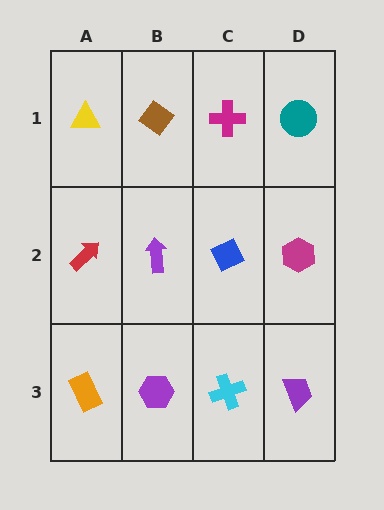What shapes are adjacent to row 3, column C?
A blue diamond (row 2, column C), a purple hexagon (row 3, column B), a purple trapezoid (row 3, column D).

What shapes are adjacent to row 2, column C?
A magenta cross (row 1, column C), a cyan cross (row 3, column C), a purple arrow (row 2, column B), a magenta hexagon (row 2, column D).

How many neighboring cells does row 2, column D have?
3.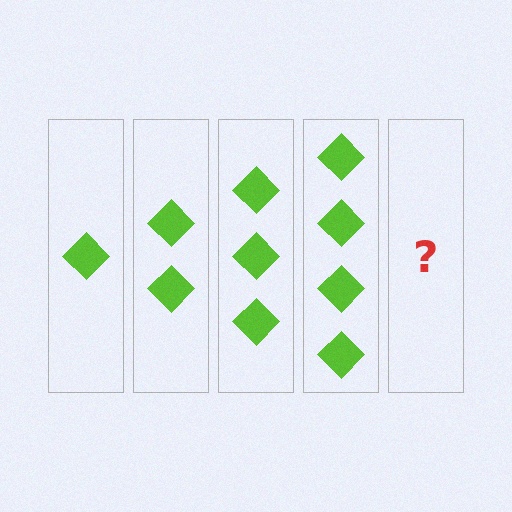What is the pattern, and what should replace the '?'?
The pattern is that each step adds one more diamond. The '?' should be 5 diamonds.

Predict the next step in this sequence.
The next step is 5 diamonds.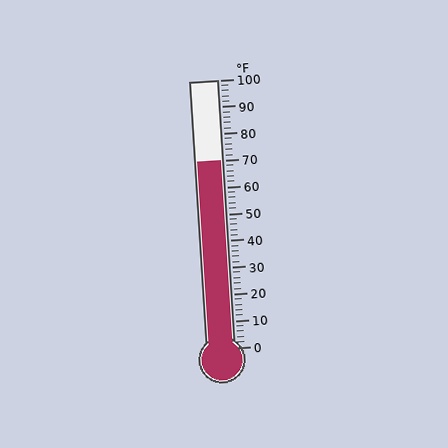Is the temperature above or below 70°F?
The temperature is at 70°F.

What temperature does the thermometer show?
The thermometer shows approximately 70°F.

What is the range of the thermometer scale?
The thermometer scale ranges from 0°F to 100°F.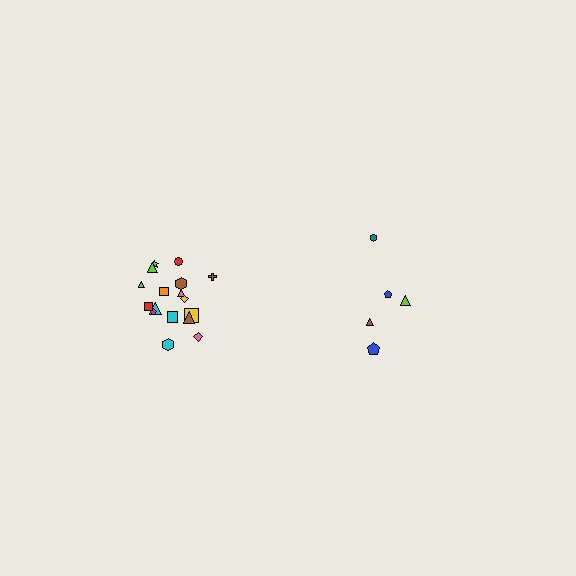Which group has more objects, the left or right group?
The left group.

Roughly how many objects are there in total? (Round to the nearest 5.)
Roughly 25 objects in total.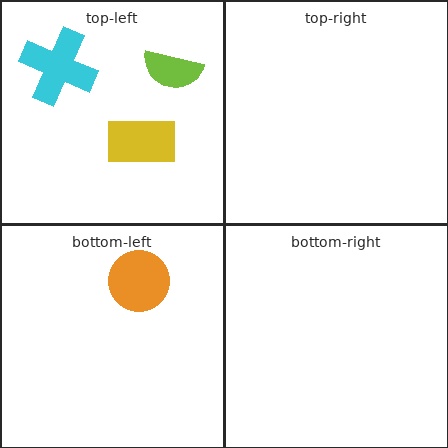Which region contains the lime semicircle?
The top-left region.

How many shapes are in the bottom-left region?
1.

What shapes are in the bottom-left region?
The orange circle.